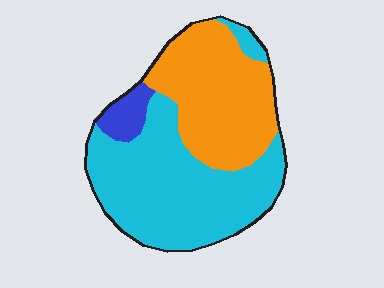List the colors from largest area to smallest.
From largest to smallest: cyan, orange, blue.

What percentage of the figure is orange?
Orange takes up about two fifths (2/5) of the figure.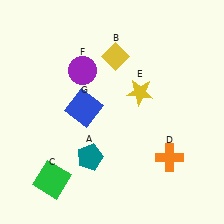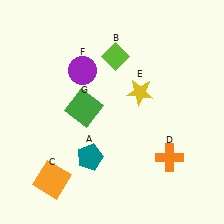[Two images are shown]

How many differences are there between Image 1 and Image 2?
There are 3 differences between the two images.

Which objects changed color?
B changed from yellow to lime. C changed from green to orange. G changed from blue to green.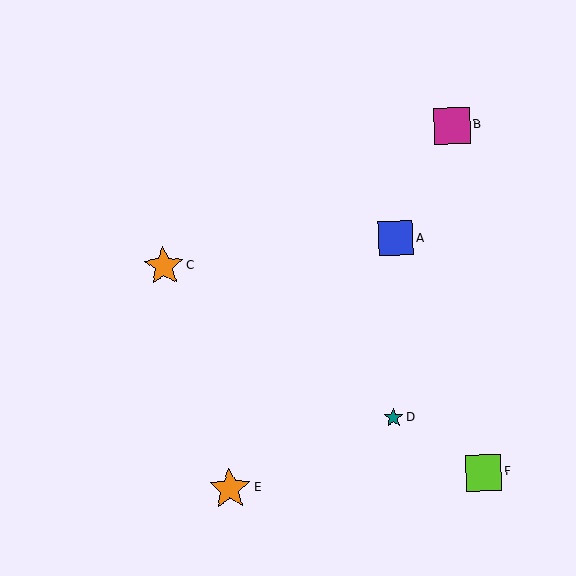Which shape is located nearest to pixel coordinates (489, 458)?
The lime square (labeled F) at (483, 473) is nearest to that location.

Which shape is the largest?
The orange star (labeled E) is the largest.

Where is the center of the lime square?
The center of the lime square is at (483, 473).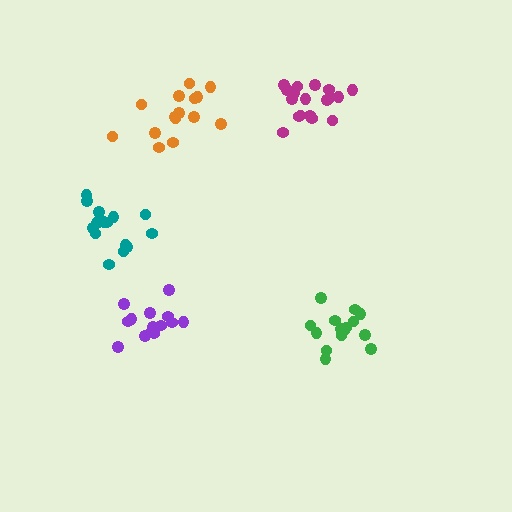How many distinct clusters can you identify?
There are 5 distinct clusters.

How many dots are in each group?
Group 1: 14 dots, Group 2: 18 dots, Group 3: 15 dots, Group 4: 15 dots, Group 5: 16 dots (78 total).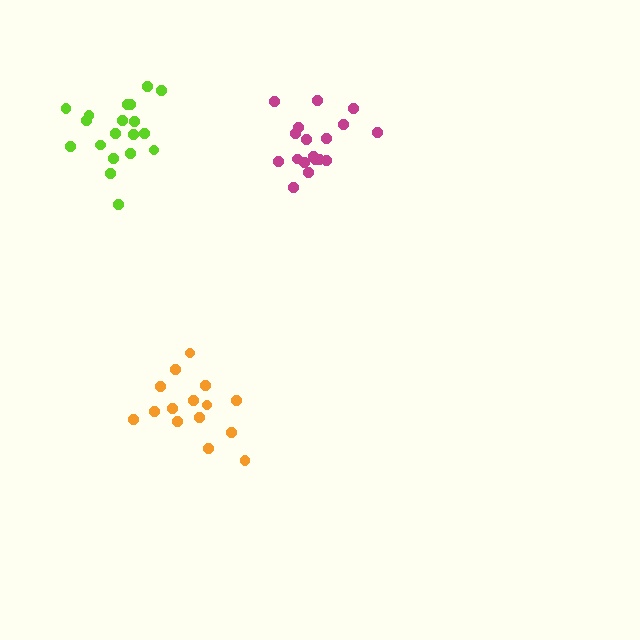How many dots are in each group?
Group 1: 15 dots, Group 2: 18 dots, Group 3: 19 dots (52 total).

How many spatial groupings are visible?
There are 3 spatial groupings.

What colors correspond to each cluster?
The clusters are colored: orange, magenta, lime.